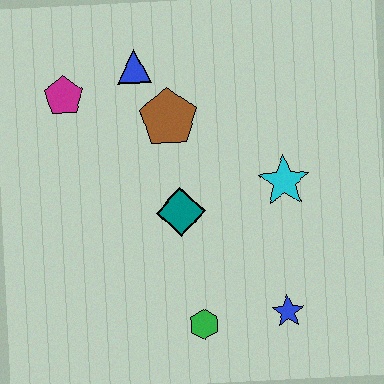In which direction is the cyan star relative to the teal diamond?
The cyan star is to the right of the teal diamond.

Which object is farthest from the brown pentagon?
The blue star is farthest from the brown pentagon.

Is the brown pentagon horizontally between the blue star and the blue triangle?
Yes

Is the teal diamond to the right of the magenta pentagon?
Yes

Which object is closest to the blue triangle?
The brown pentagon is closest to the blue triangle.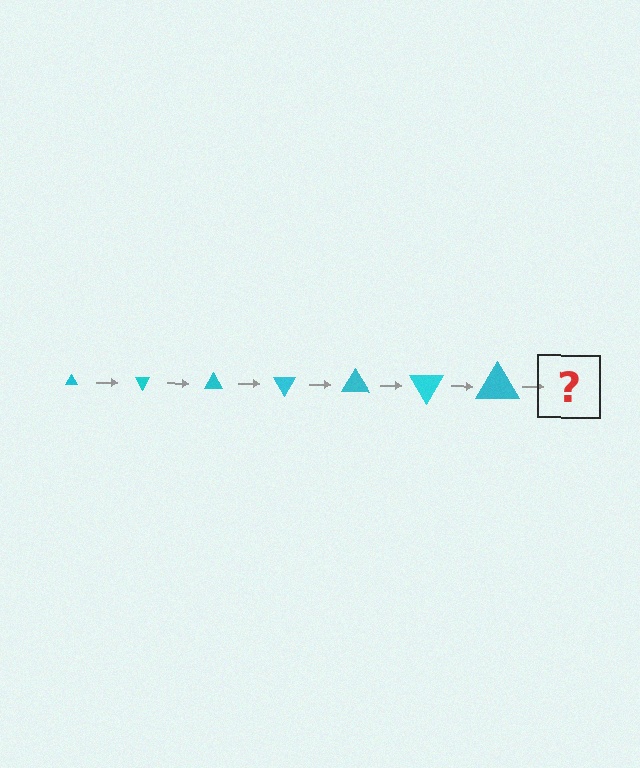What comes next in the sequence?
The next element should be a triangle, larger than the previous one and rotated 420 degrees from the start.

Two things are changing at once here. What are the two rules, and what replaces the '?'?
The two rules are that the triangle grows larger each step and it rotates 60 degrees each step. The '?' should be a triangle, larger than the previous one and rotated 420 degrees from the start.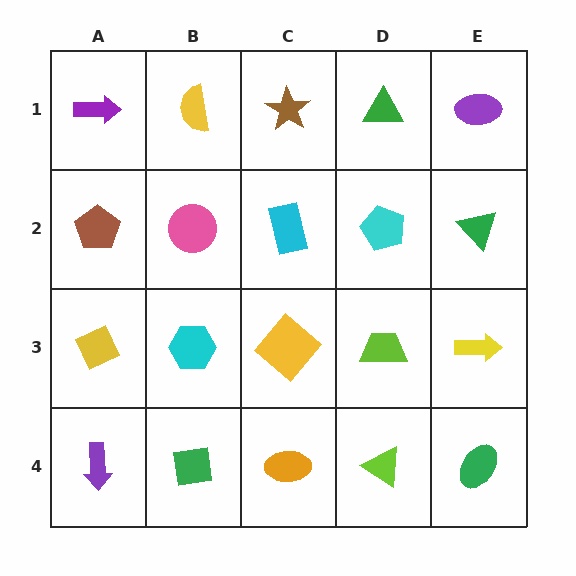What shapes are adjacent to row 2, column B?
A yellow semicircle (row 1, column B), a cyan hexagon (row 3, column B), a brown pentagon (row 2, column A), a cyan rectangle (row 2, column C).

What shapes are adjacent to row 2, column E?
A purple ellipse (row 1, column E), a yellow arrow (row 3, column E), a cyan pentagon (row 2, column D).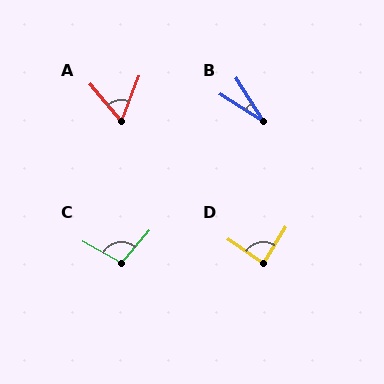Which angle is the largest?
C, at approximately 102 degrees.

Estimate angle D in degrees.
Approximately 86 degrees.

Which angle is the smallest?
B, at approximately 25 degrees.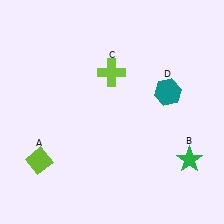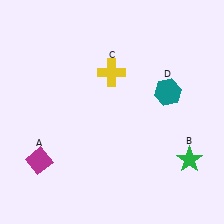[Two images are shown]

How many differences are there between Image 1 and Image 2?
There are 2 differences between the two images.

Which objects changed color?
A changed from lime to magenta. C changed from lime to yellow.